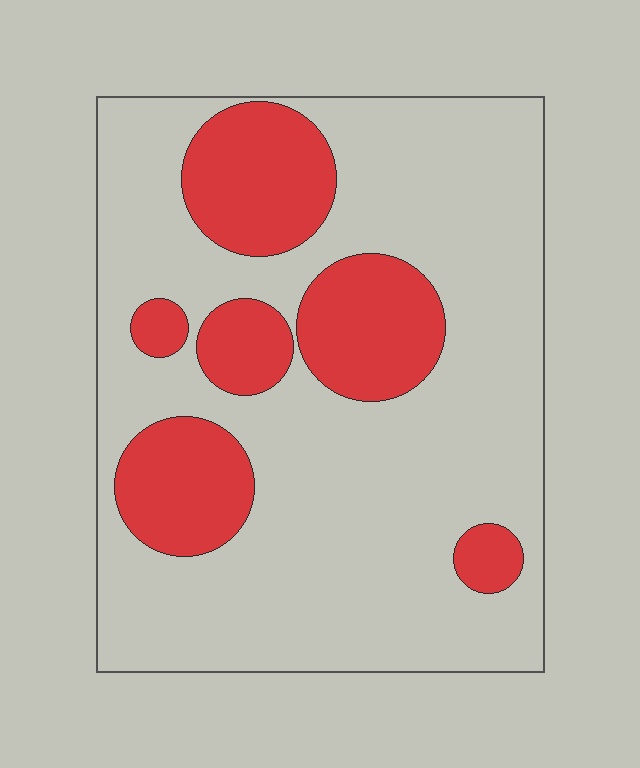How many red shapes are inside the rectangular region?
6.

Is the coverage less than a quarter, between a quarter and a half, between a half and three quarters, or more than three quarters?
Between a quarter and a half.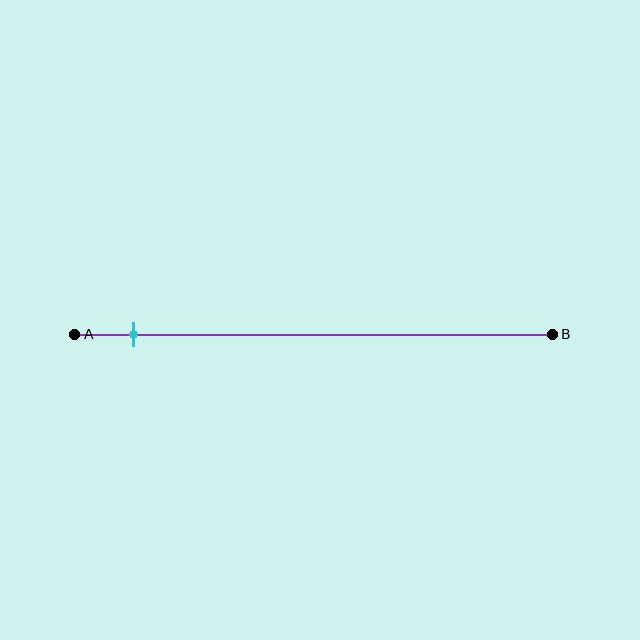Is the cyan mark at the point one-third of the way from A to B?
No, the mark is at about 10% from A, not at the 33% one-third point.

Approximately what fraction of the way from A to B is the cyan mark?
The cyan mark is approximately 10% of the way from A to B.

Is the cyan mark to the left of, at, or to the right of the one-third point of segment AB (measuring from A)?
The cyan mark is to the left of the one-third point of segment AB.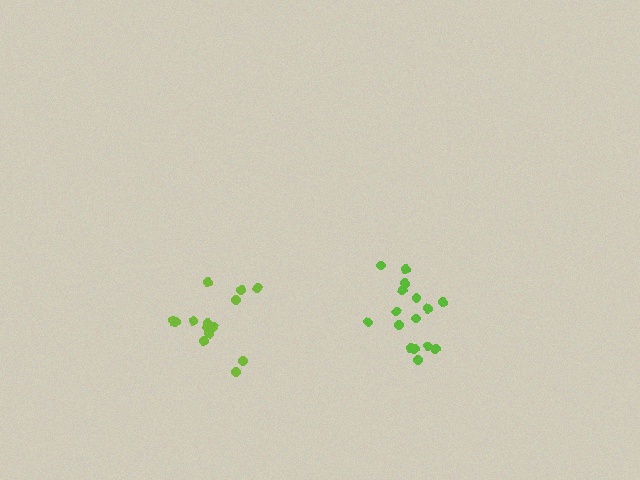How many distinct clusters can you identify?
There are 2 distinct clusters.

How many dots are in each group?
Group 1: 15 dots, Group 2: 16 dots (31 total).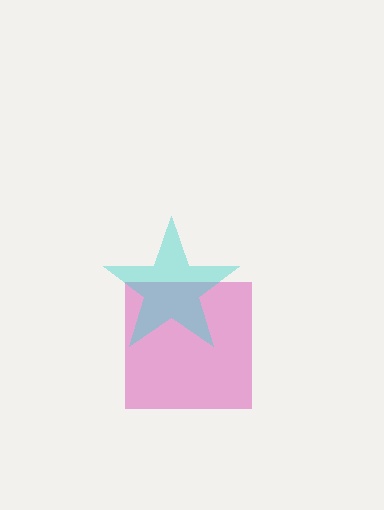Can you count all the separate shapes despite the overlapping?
Yes, there are 2 separate shapes.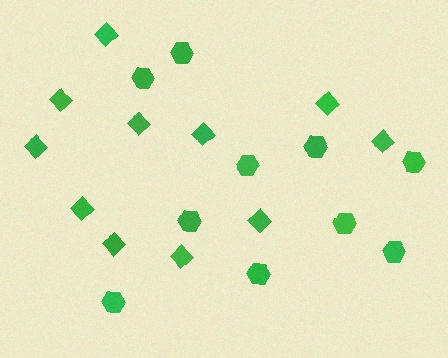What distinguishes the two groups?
There are 2 groups: one group of diamonds (11) and one group of hexagons (10).